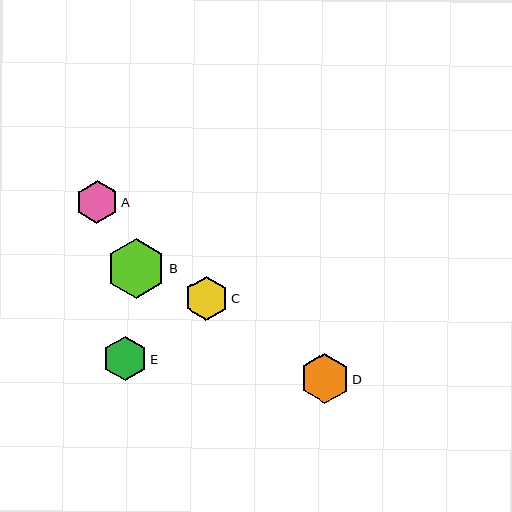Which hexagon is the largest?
Hexagon B is the largest with a size of approximately 59 pixels.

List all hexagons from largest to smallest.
From largest to smallest: B, D, E, C, A.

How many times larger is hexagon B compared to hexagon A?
Hexagon B is approximately 1.4 times the size of hexagon A.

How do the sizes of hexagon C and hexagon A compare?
Hexagon C and hexagon A are approximately the same size.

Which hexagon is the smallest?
Hexagon A is the smallest with a size of approximately 43 pixels.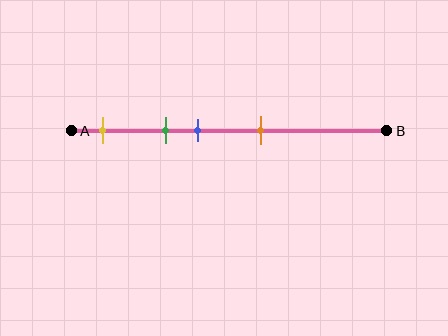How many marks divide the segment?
There are 4 marks dividing the segment.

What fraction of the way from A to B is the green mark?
The green mark is approximately 30% (0.3) of the way from A to B.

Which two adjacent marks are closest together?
The green and blue marks are the closest adjacent pair.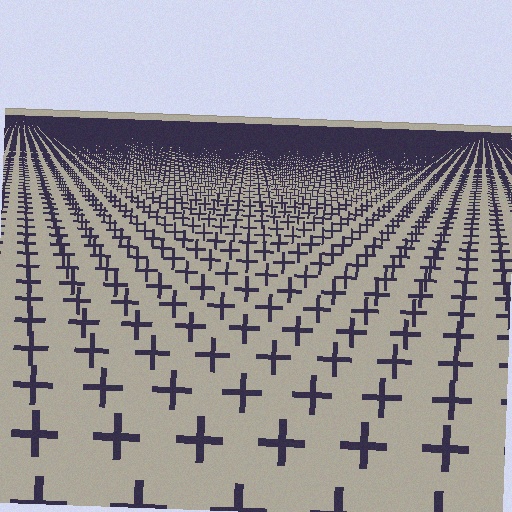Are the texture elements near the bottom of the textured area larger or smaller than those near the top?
Larger. Near the bottom, elements are closer to the viewer and appear at a bigger on-screen size.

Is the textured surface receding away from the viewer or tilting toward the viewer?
The surface is receding away from the viewer. Texture elements get smaller and denser toward the top.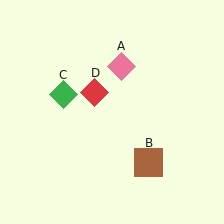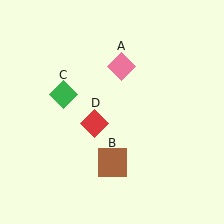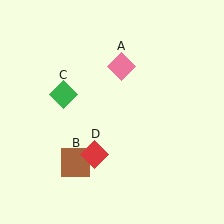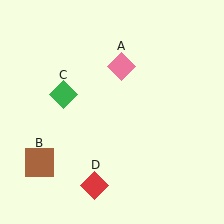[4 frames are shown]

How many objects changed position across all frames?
2 objects changed position: brown square (object B), red diamond (object D).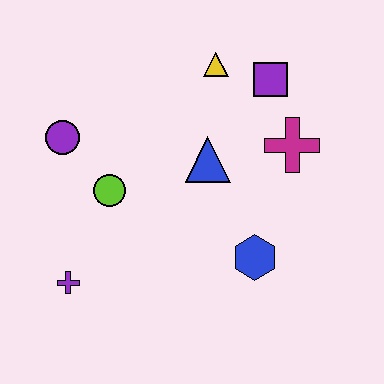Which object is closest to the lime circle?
The purple circle is closest to the lime circle.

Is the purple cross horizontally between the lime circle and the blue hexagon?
No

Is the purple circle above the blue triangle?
Yes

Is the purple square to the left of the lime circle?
No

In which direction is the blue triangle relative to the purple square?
The blue triangle is below the purple square.